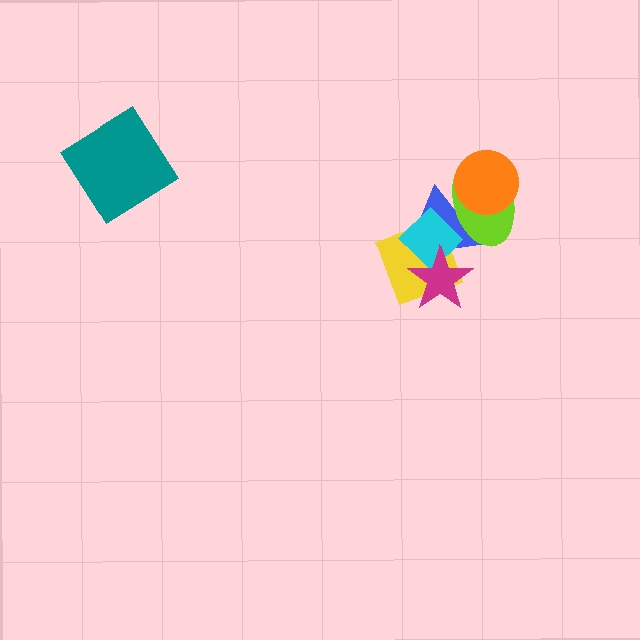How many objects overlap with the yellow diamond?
3 objects overlap with the yellow diamond.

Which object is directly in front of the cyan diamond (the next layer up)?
The lime ellipse is directly in front of the cyan diamond.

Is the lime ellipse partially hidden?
Yes, it is partially covered by another shape.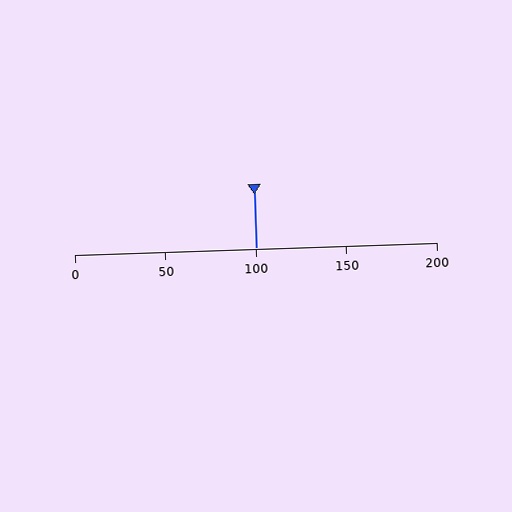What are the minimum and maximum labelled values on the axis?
The axis runs from 0 to 200.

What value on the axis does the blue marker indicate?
The marker indicates approximately 100.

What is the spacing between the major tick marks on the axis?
The major ticks are spaced 50 apart.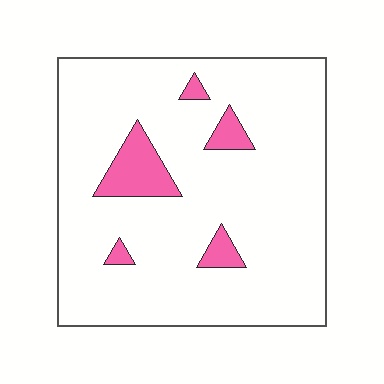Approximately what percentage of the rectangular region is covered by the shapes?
Approximately 10%.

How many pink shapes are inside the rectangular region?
5.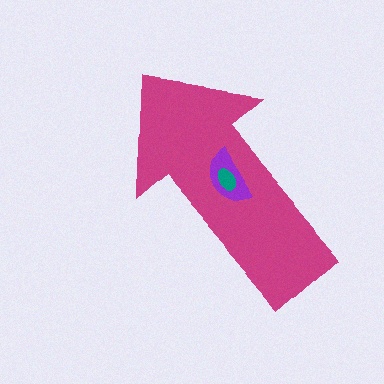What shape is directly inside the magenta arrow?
The purple semicircle.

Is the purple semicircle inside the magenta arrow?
Yes.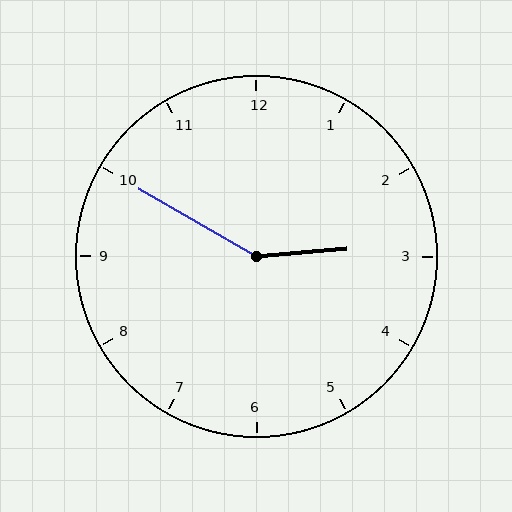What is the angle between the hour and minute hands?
Approximately 145 degrees.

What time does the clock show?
2:50.